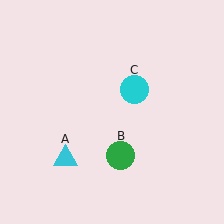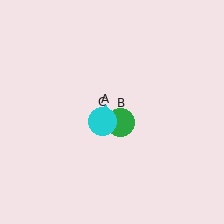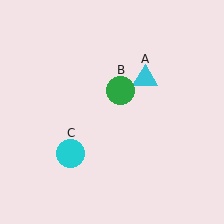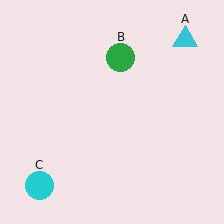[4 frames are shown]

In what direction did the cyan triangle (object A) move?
The cyan triangle (object A) moved up and to the right.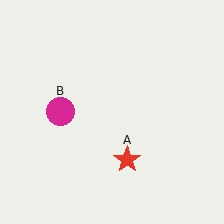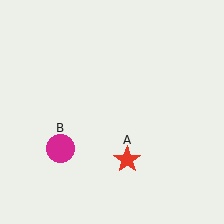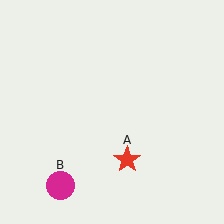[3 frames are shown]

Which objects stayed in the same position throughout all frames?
Red star (object A) remained stationary.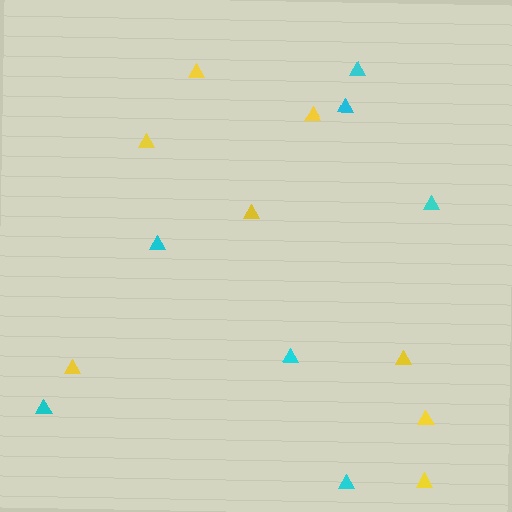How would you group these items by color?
There are 2 groups: one group of yellow triangles (8) and one group of cyan triangles (7).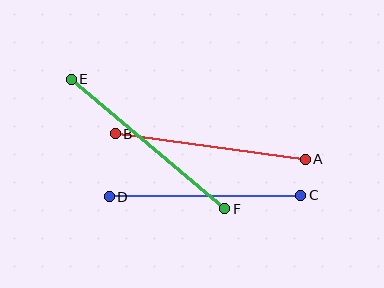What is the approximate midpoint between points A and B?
The midpoint is at approximately (210, 146) pixels.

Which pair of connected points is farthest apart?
Points E and F are farthest apart.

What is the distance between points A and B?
The distance is approximately 192 pixels.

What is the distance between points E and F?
The distance is approximately 201 pixels.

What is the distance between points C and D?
The distance is approximately 191 pixels.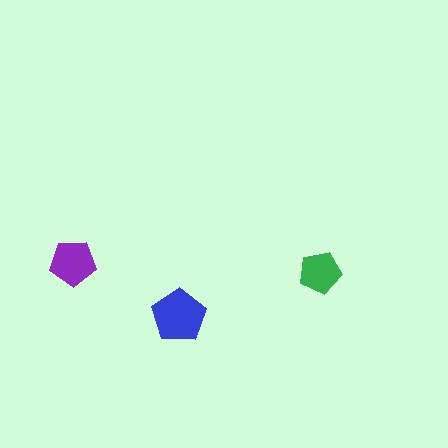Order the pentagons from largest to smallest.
the blue one, the purple one, the green one.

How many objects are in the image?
There are 3 objects in the image.